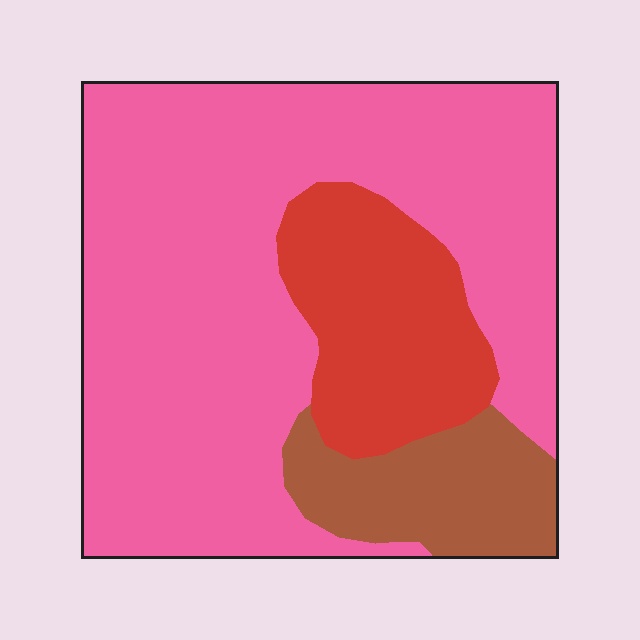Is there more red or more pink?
Pink.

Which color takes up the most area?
Pink, at roughly 70%.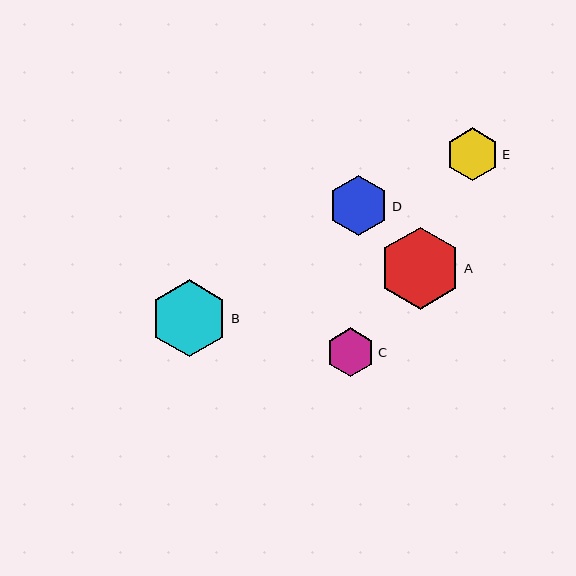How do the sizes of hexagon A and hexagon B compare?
Hexagon A and hexagon B are approximately the same size.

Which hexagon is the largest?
Hexagon A is the largest with a size of approximately 82 pixels.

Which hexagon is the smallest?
Hexagon C is the smallest with a size of approximately 49 pixels.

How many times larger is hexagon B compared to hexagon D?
Hexagon B is approximately 1.3 times the size of hexagon D.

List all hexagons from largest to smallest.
From largest to smallest: A, B, D, E, C.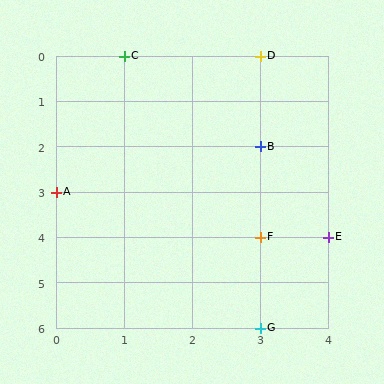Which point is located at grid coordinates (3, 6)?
Point G is at (3, 6).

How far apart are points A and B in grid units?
Points A and B are 3 columns and 1 row apart (about 3.2 grid units diagonally).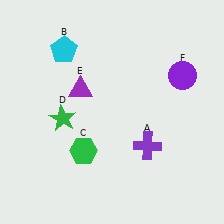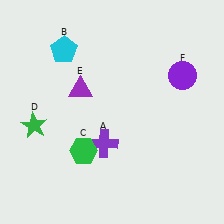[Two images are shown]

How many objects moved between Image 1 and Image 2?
2 objects moved between the two images.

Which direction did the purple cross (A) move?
The purple cross (A) moved left.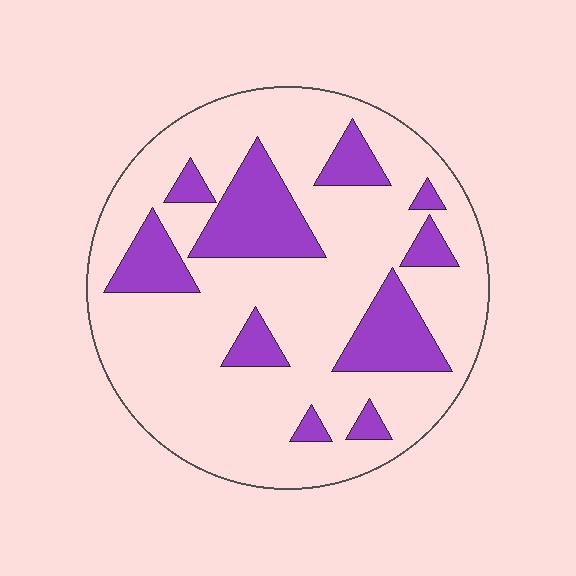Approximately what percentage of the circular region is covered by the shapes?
Approximately 25%.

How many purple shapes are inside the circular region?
10.